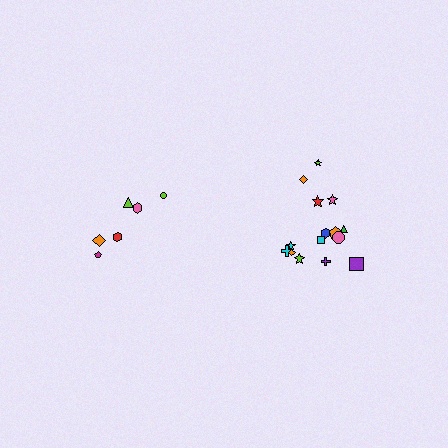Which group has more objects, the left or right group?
The right group.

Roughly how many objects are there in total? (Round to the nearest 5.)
Roughly 20 objects in total.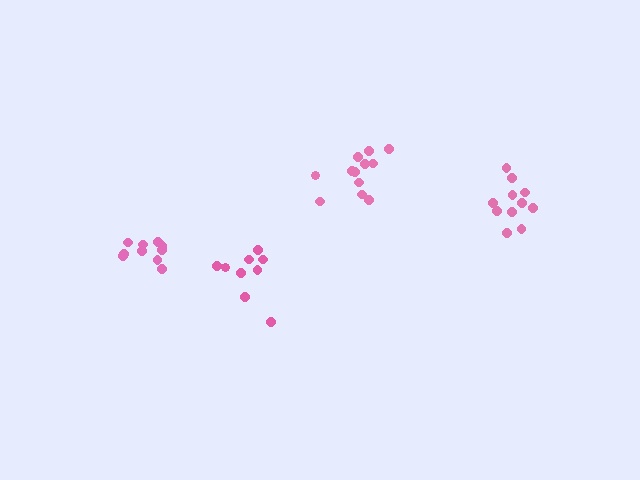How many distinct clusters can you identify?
There are 4 distinct clusters.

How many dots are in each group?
Group 1: 11 dots, Group 2: 10 dots, Group 3: 9 dots, Group 4: 12 dots (42 total).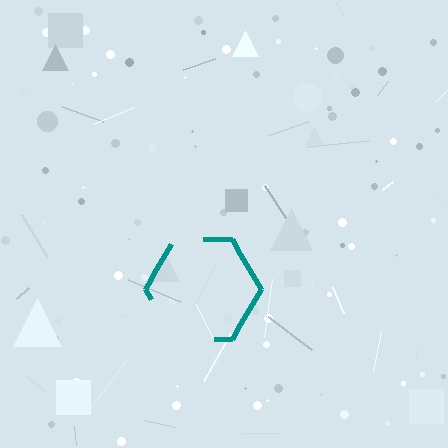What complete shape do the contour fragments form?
The contour fragments form a hexagon.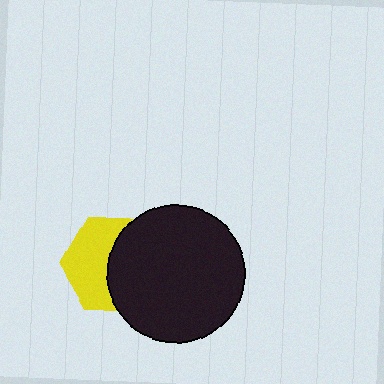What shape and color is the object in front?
The object in front is a black circle.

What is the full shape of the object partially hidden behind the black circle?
The partially hidden object is a yellow hexagon.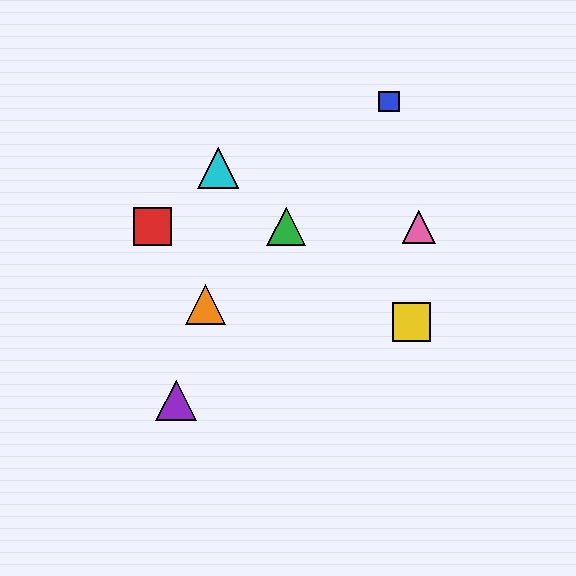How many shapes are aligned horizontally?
3 shapes (the red square, the green triangle, the pink triangle) are aligned horizontally.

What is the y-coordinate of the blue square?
The blue square is at y≈102.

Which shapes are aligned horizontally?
The red square, the green triangle, the pink triangle are aligned horizontally.